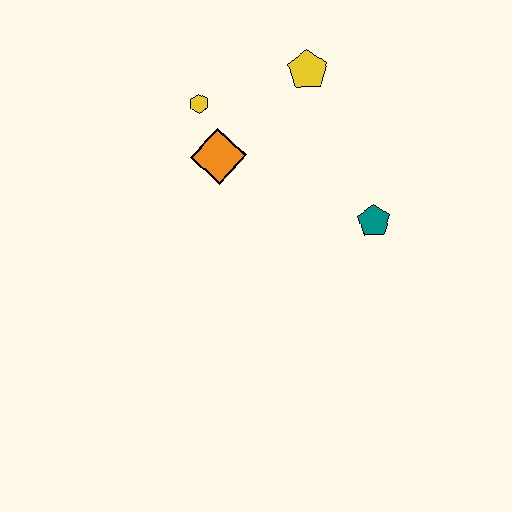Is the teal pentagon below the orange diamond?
Yes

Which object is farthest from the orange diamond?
The teal pentagon is farthest from the orange diamond.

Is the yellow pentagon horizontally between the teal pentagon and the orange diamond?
Yes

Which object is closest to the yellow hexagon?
The orange diamond is closest to the yellow hexagon.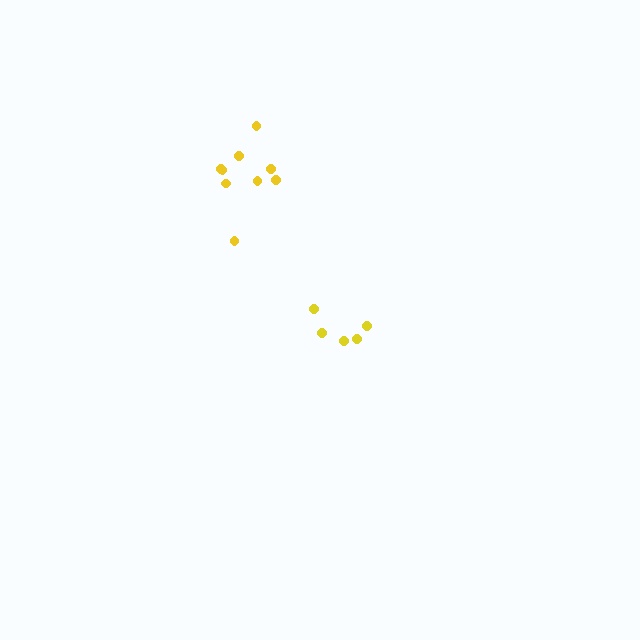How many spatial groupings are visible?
There are 2 spatial groupings.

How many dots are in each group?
Group 1: 5 dots, Group 2: 9 dots (14 total).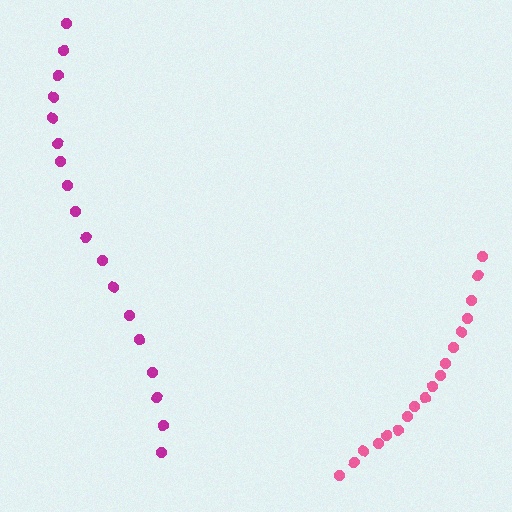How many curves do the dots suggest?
There are 2 distinct paths.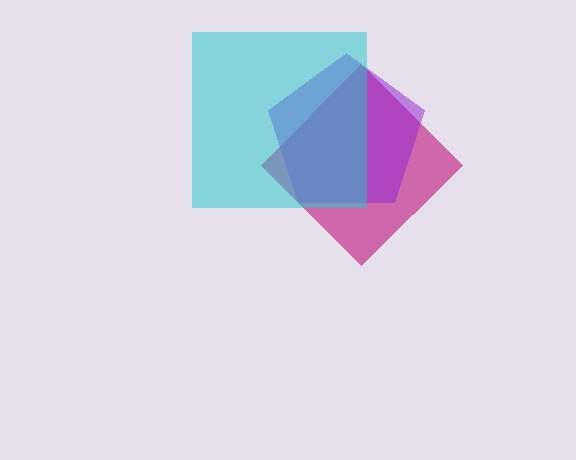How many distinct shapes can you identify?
There are 3 distinct shapes: a magenta diamond, a purple pentagon, a cyan square.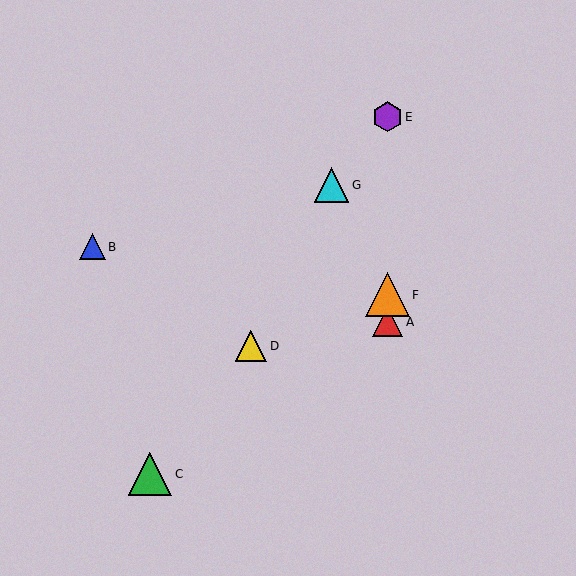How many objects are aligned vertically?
3 objects (A, E, F) are aligned vertically.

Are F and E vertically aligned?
Yes, both are at x≈388.